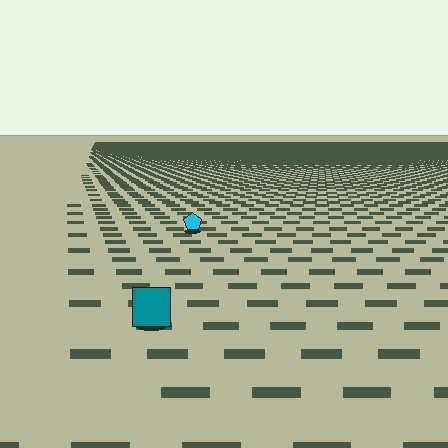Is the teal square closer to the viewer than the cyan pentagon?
Yes. The teal square is closer — you can tell from the texture gradient: the ground texture is coarser near it.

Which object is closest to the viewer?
The teal square is closest. The texture marks near it are larger and more spread out.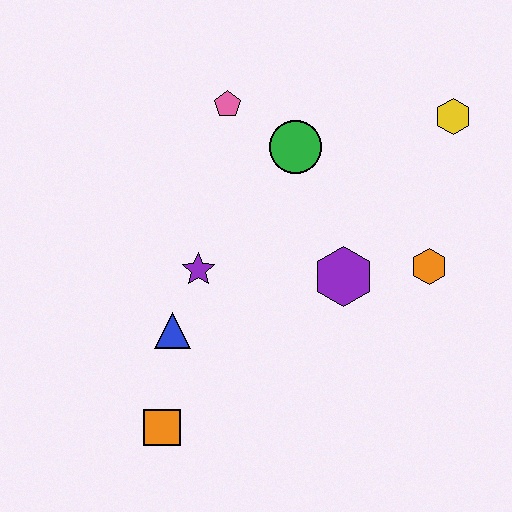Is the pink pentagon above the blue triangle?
Yes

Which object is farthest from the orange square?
The yellow hexagon is farthest from the orange square.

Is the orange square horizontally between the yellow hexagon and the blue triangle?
No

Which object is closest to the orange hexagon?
The purple hexagon is closest to the orange hexagon.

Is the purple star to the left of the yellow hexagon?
Yes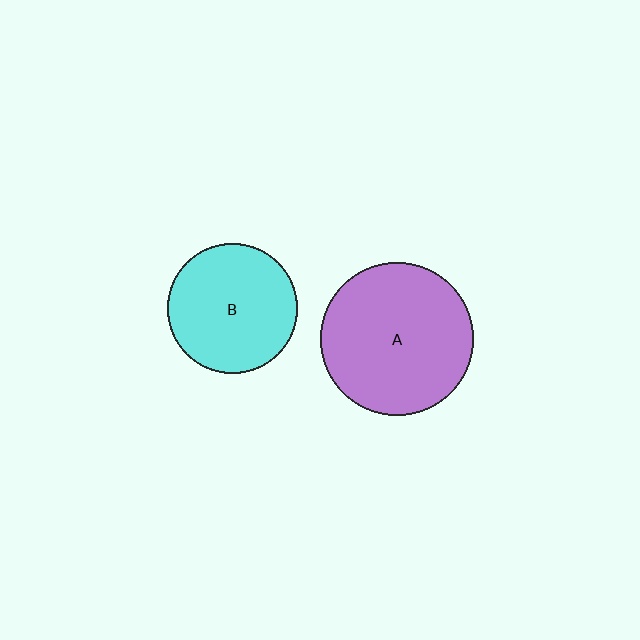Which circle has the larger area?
Circle A (purple).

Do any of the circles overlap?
No, none of the circles overlap.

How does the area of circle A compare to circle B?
Approximately 1.4 times.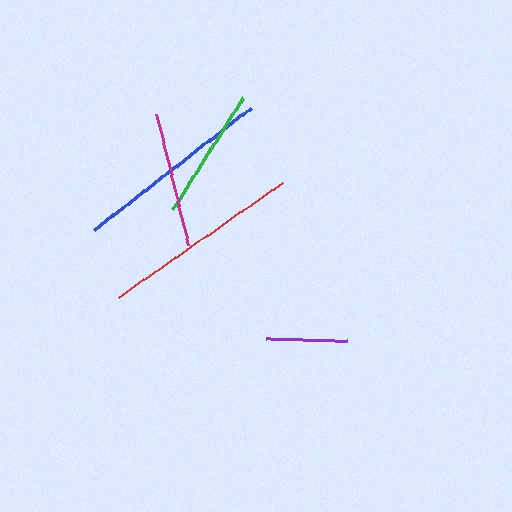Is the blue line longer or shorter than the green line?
The blue line is longer than the green line.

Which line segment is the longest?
The red line is the longest at approximately 201 pixels.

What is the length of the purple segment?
The purple segment is approximately 81 pixels long.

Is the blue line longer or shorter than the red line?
The red line is longer than the blue line.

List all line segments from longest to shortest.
From longest to shortest: red, blue, magenta, green, purple.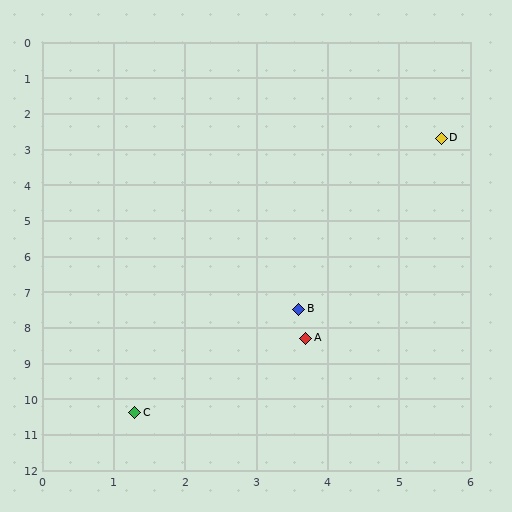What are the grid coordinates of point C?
Point C is at approximately (1.3, 10.4).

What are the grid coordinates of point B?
Point B is at approximately (3.6, 7.5).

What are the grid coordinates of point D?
Point D is at approximately (5.6, 2.7).